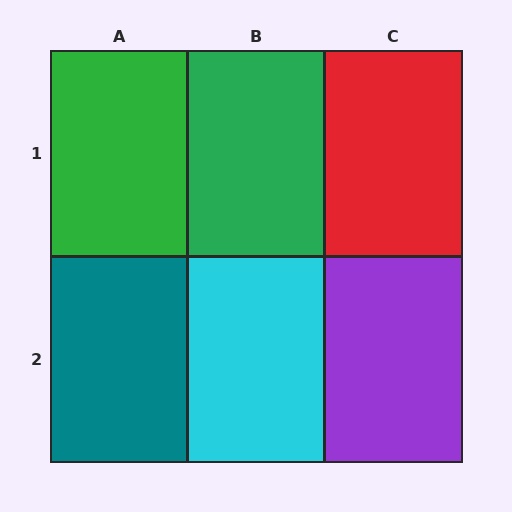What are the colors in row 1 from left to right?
Green, green, red.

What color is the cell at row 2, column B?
Cyan.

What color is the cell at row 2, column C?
Purple.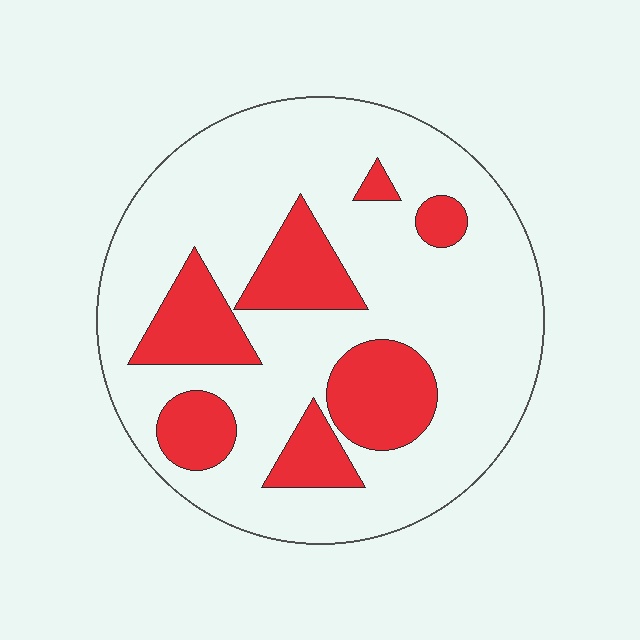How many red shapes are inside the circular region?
7.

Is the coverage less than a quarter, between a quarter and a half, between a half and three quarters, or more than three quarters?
Less than a quarter.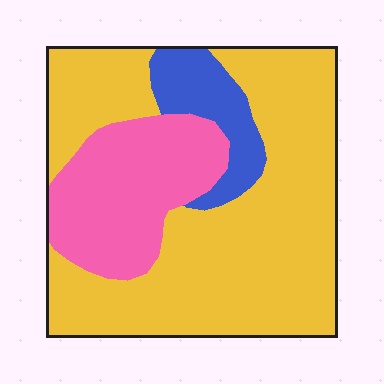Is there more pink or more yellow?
Yellow.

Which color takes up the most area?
Yellow, at roughly 65%.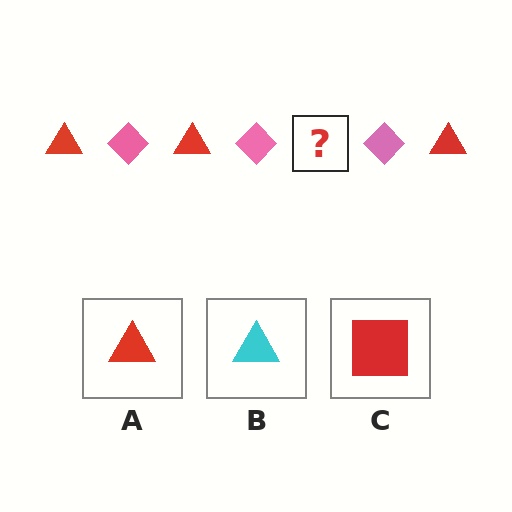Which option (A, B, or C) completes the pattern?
A.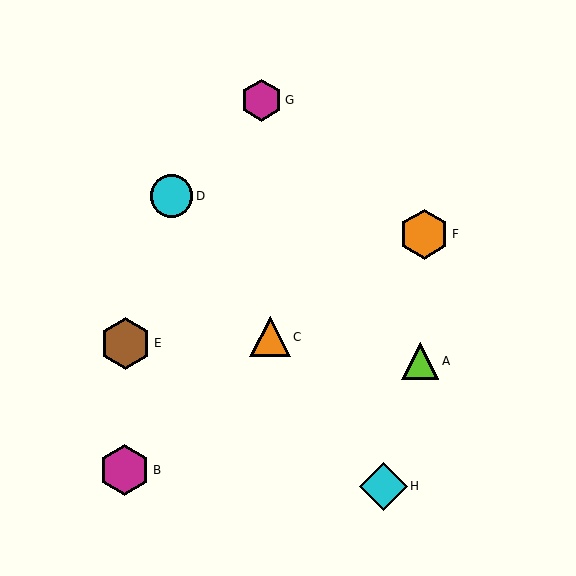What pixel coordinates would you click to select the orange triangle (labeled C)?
Click at (270, 337) to select the orange triangle C.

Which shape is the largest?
The brown hexagon (labeled E) is the largest.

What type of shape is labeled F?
Shape F is an orange hexagon.